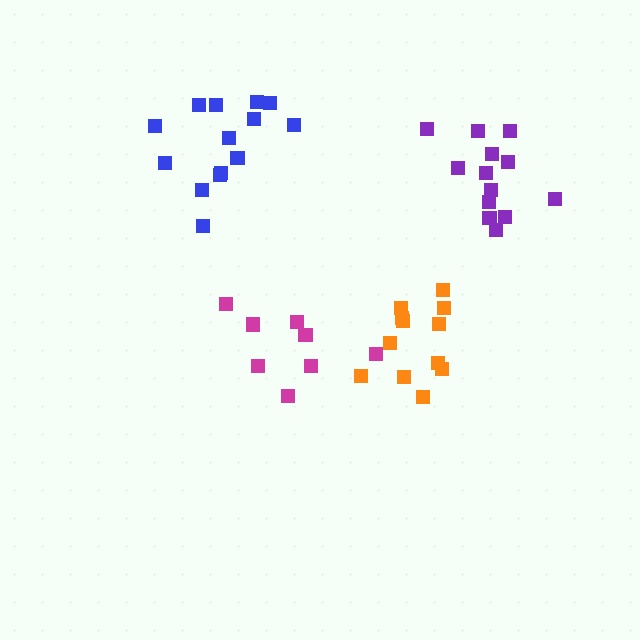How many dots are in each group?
Group 1: 8 dots, Group 2: 12 dots, Group 3: 13 dots, Group 4: 14 dots (47 total).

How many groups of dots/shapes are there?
There are 4 groups.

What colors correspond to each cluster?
The clusters are colored: magenta, orange, purple, blue.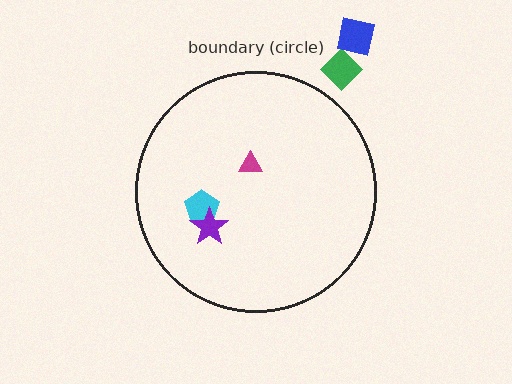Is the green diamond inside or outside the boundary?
Outside.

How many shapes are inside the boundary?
3 inside, 2 outside.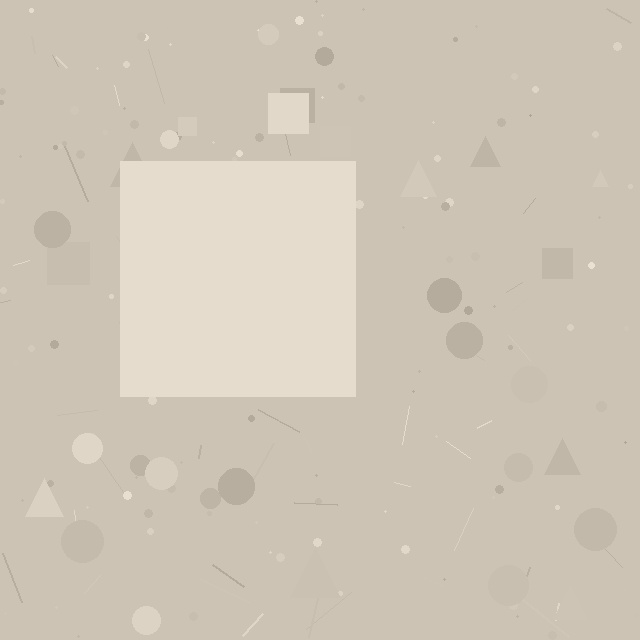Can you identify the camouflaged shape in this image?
The camouflaged shape is a square.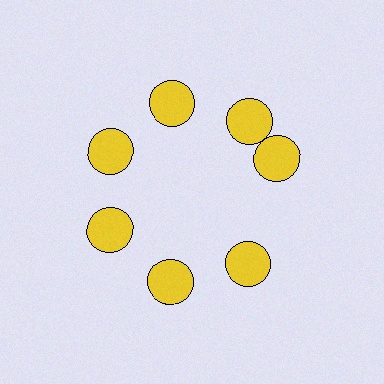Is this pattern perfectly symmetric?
No. The 7 yellow circles are arranged in a ring, but one element near the 3 o'clock position is rotated out of alignment along the ring, breaking the 7-fold rotational symmetry.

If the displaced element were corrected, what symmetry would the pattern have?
It would have 7-fold rotational symmetry — the pattern would map onto itself every 51 degrees.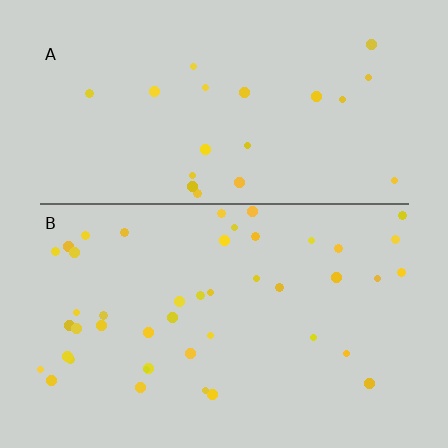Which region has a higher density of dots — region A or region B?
B (the bottom).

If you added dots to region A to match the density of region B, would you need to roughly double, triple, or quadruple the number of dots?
Approximately double.